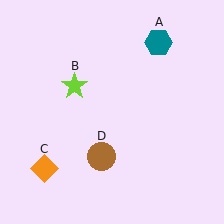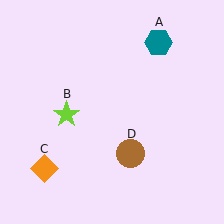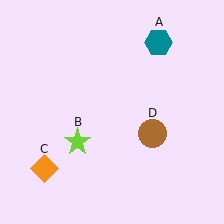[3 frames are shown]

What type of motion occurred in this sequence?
The lime star (object B), brown circle (object D) rotated counterclockwise around the center of the scene.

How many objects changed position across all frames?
2 objects changed position: lime star (object B), brown circle (object D).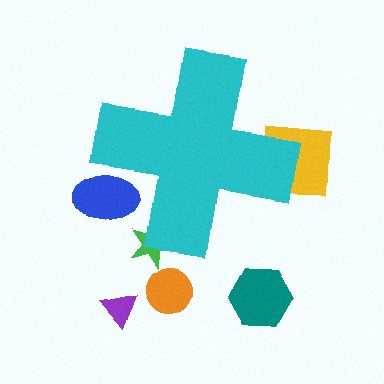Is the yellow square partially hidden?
Yes, the yellow square is partially hidden behind the cyan cross.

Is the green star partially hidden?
Yes, the green star is partially hidden behind the cyan cross.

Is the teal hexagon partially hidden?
No, the teal hexagon is fully visible.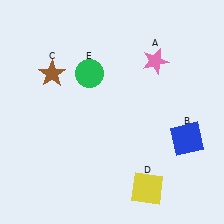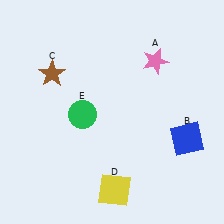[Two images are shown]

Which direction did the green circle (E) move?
The green circle (E) moved down.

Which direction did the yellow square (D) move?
The yellow square (D) moved left.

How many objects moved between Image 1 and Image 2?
2 objects moved between the two images.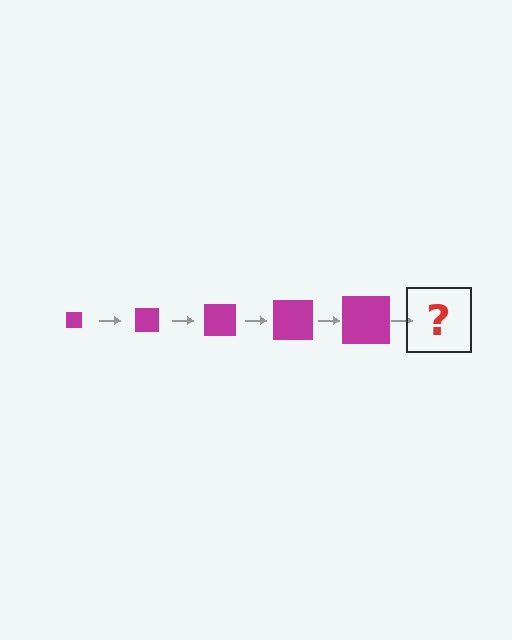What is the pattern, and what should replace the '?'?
The pattern is that the square gets progressively larger each step. The '?' should be a magenta square, larger than the previous one.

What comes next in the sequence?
The next element should be a magenta square, larger than the previous one.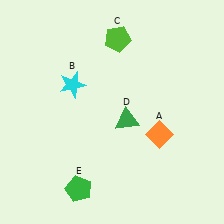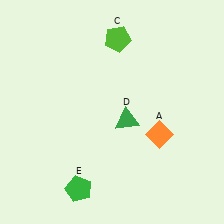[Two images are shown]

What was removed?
The cyan star (B) was removed in Image 2.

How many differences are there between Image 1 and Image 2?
There is 1 difference between the two images.